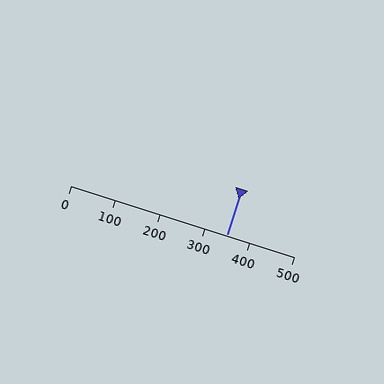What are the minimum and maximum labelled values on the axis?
The axis runs from 0 to 500.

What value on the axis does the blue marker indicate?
The marker indicates approximately 350.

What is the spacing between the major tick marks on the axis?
The major ticks are spaced 100 apart.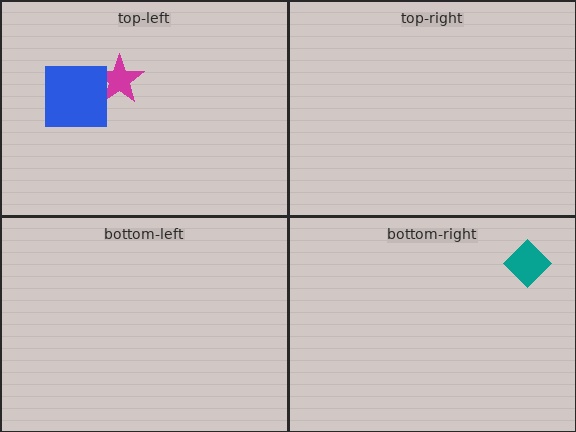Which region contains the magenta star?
The top-left region.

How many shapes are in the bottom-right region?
1.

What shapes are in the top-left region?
The magenta star, the blue square.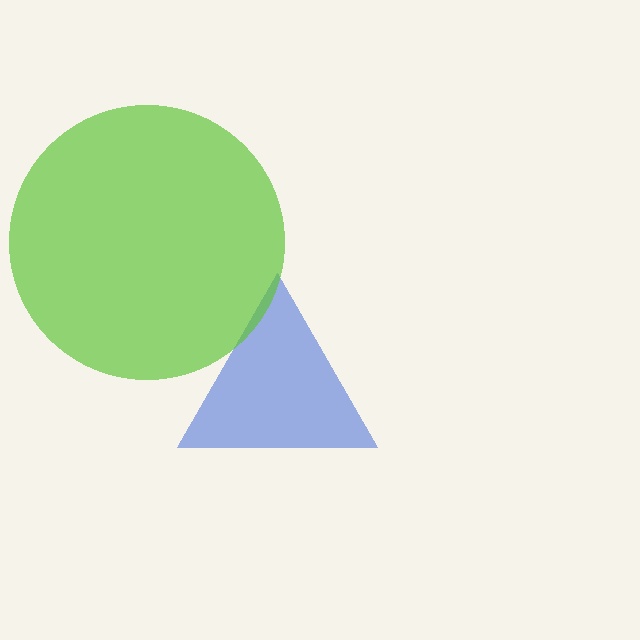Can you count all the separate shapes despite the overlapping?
Yes, there are 2 separate shapes.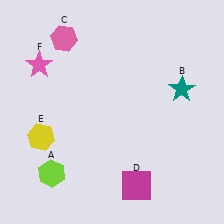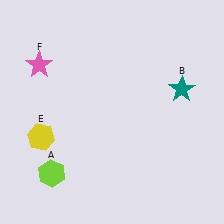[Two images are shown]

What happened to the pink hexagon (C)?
The pink hexagon (C) was removed in Image 2. It was in the top-left area of Image 1.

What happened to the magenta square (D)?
The magenta square (D) was removed in Image 2. It was in the bottom-right area of Image 1.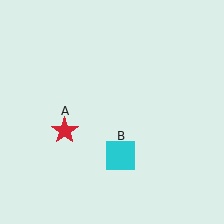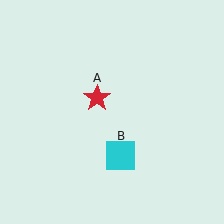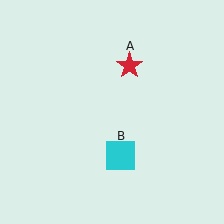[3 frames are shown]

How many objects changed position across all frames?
1 object changed position: red star (object A).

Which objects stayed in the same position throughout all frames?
Cyan square (object B) remained stationary.